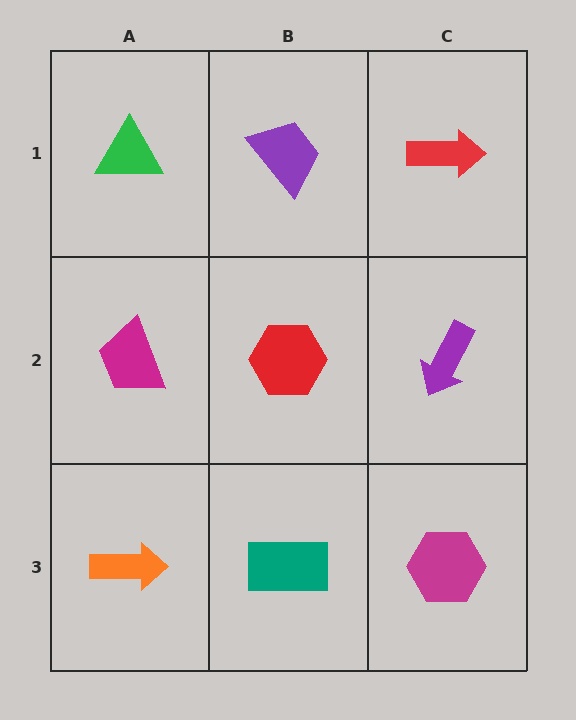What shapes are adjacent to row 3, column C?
A purple arrow (row 2, column C), a teal rectangle (row 3, column B).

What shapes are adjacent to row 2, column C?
A red arrow (row 1, column C), a magenta hexagon (row 3, column C), a red hexagon (row 2, column B).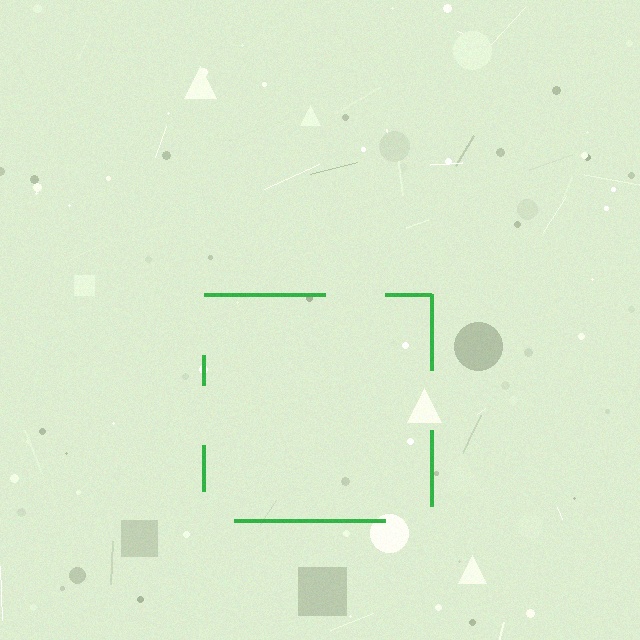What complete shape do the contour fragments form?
The contour fragments form a square.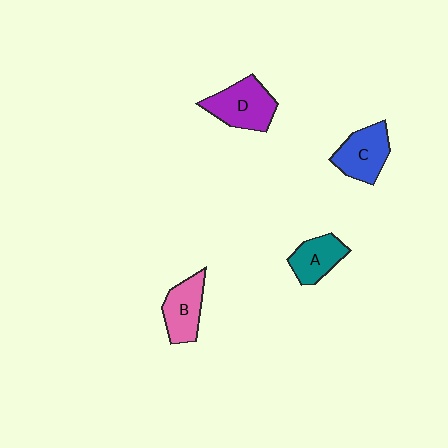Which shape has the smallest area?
Shape A (teal).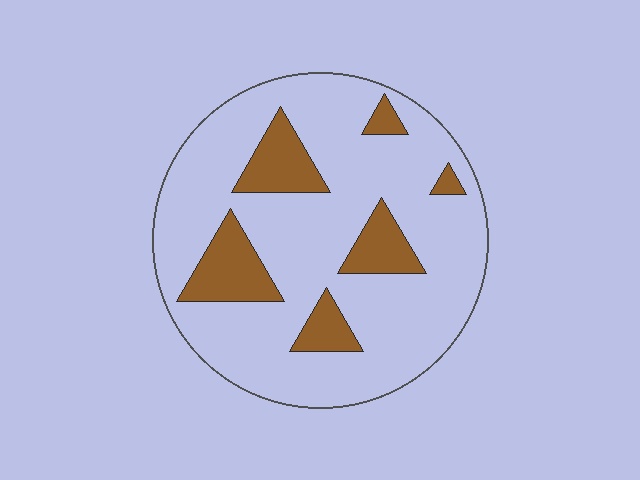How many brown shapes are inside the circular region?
6.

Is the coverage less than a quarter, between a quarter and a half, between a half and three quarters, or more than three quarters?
Less than a quarter.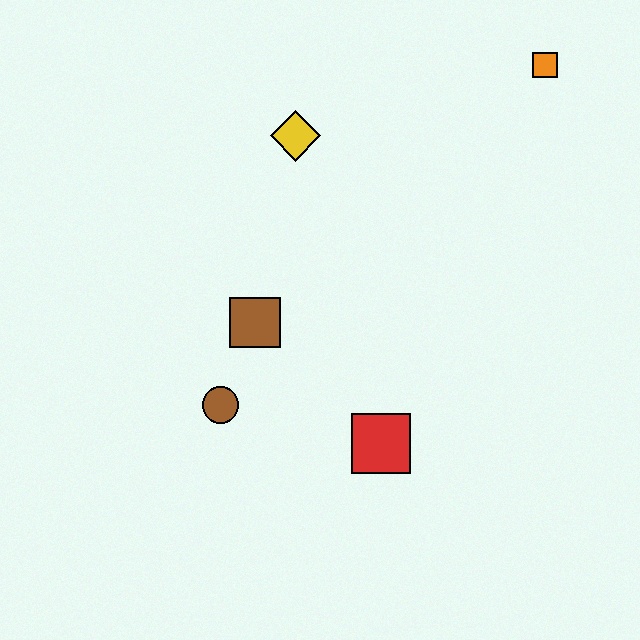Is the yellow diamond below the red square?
No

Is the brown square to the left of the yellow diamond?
Yes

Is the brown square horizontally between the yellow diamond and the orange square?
No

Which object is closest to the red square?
The brown circle is closest to the red square.